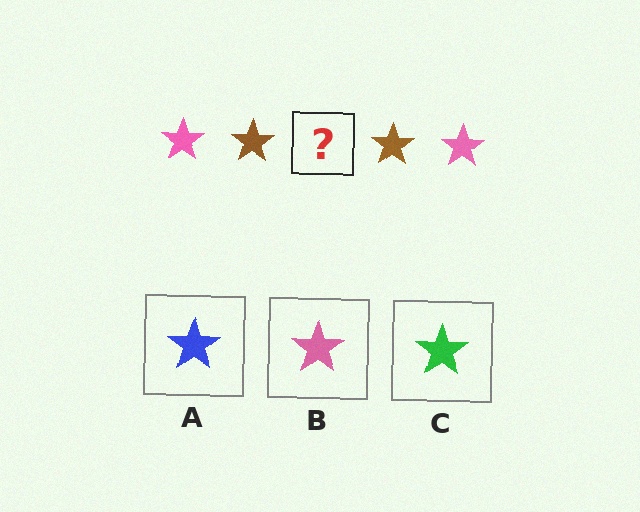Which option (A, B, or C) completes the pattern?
B.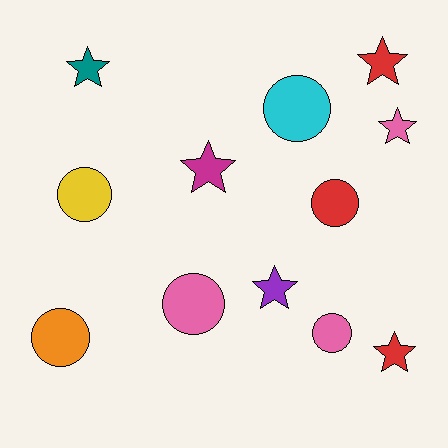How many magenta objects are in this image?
There is 1 magenta object.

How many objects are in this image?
There are 12 objects.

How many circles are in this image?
There are 6 circles.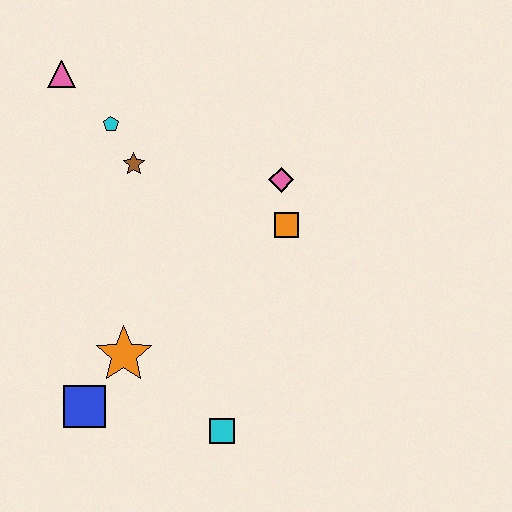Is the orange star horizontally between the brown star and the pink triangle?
Yes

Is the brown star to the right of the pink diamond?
No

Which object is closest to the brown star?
The cyan pentagon is closest to the brown star.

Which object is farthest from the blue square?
The pink triangle is farthest from the blue square.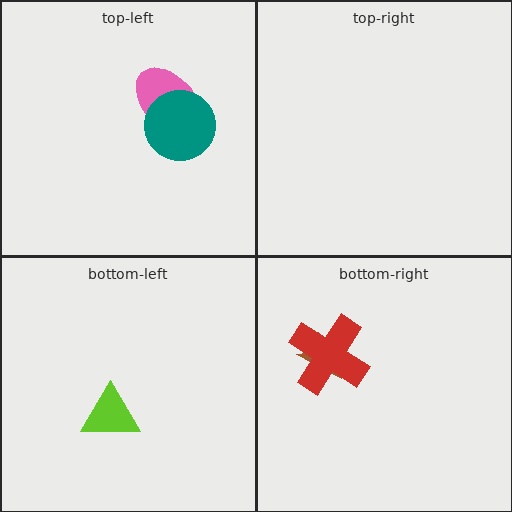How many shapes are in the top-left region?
2.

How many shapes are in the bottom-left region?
1.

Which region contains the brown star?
The bottom-right region.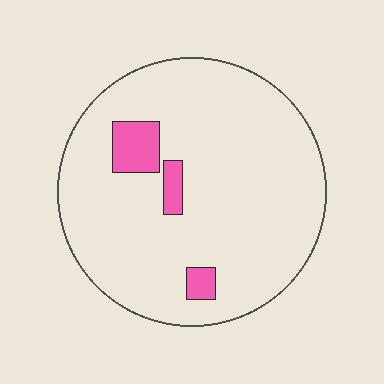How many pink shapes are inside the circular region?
3.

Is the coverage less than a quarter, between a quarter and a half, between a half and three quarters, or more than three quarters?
Less than a quarter.